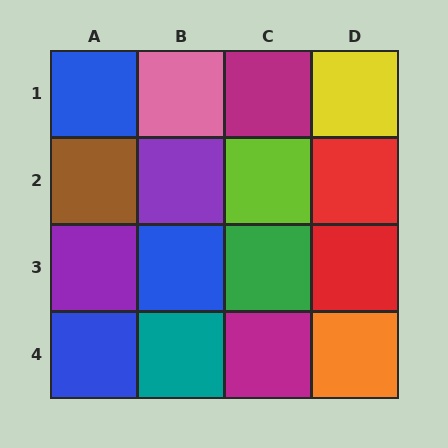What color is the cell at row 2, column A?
Brown.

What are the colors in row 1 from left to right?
Blue, pink, magenta, yellow.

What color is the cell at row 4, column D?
Orange.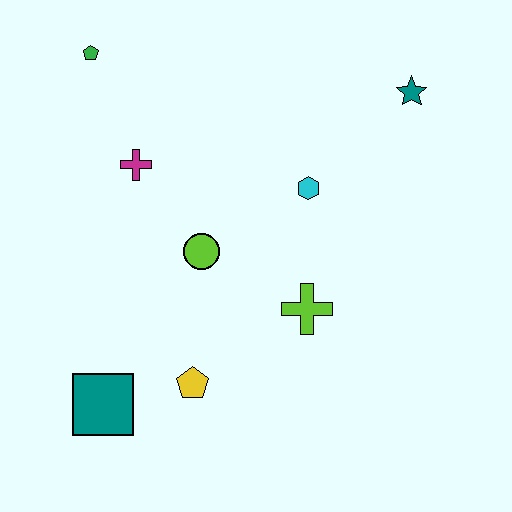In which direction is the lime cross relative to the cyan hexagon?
The lime cross is below the cyan hexagon.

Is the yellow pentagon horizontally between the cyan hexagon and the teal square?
Yes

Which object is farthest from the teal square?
The teal star is farthest from the teal square.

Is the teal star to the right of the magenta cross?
Yes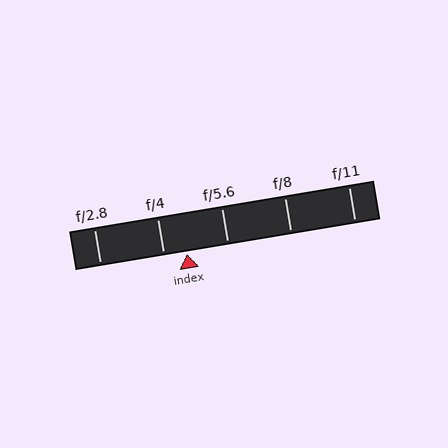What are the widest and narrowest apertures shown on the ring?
The widest aperture shown is f/2.8 and the narrowest is f/11.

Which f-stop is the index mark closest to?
The index mark is closest to f/4.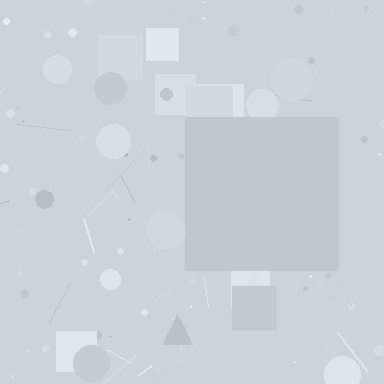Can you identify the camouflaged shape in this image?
The camouflaged shape is a square.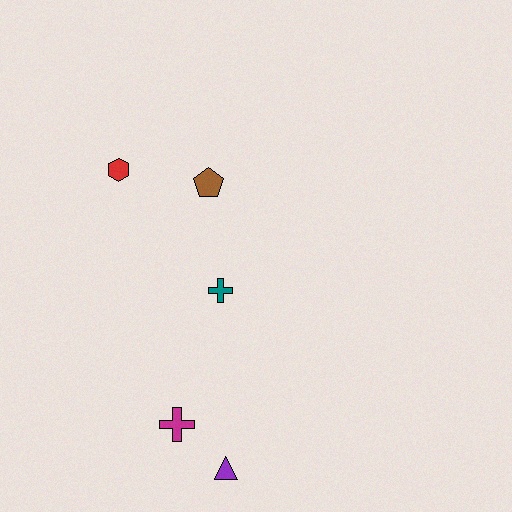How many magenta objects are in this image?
There is 1 magenta object.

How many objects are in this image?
There are 5 objects.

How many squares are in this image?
There are no squares.